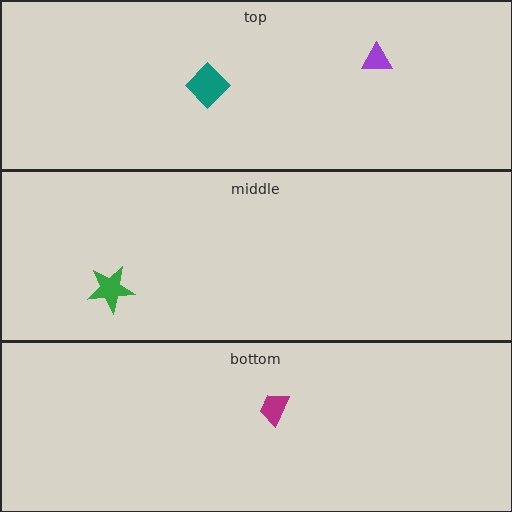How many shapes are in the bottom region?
1.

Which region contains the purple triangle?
The top region.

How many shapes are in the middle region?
1.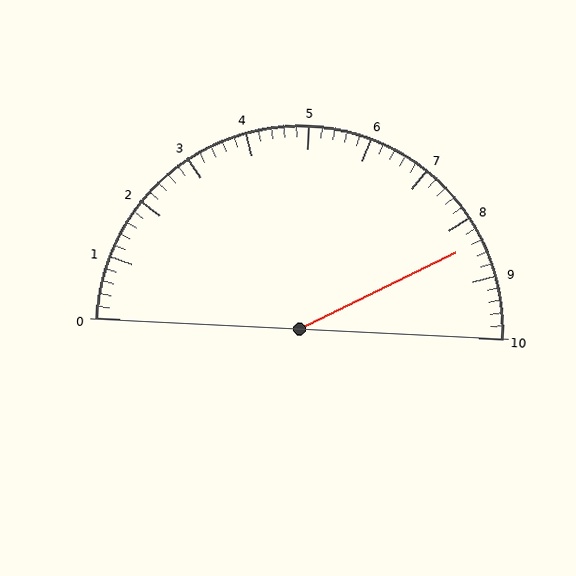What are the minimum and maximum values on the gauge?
The gauge ranges from 0 to 10.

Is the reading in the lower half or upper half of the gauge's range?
The reading is in the upper half of the range (0 to 10).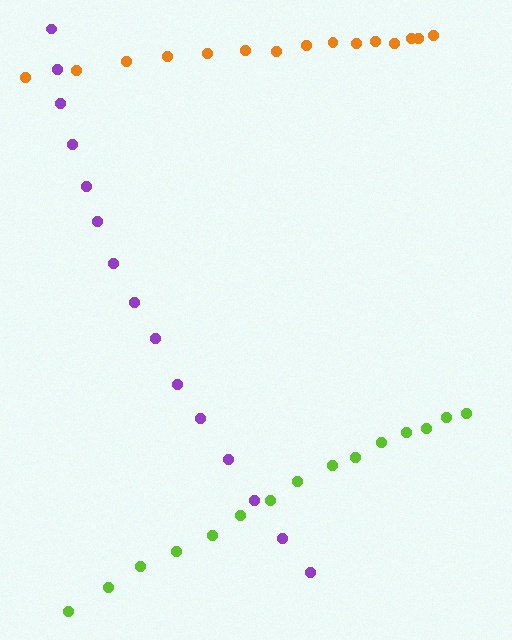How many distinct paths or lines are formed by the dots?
There are 3 distinct paths.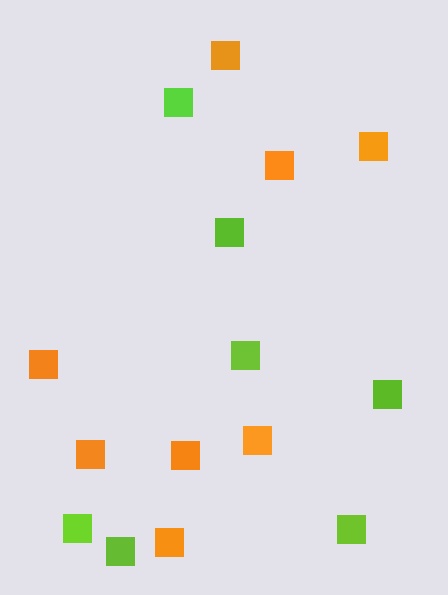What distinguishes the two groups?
There are 2 groups: one group of orange squares (8) and one group of lime squares (7).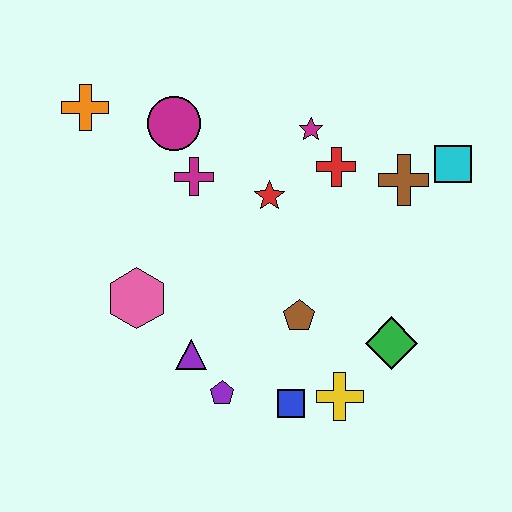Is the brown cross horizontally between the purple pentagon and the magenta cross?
No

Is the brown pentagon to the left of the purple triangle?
No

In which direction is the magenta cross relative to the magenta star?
The magenta cross is to the left of the magenta star.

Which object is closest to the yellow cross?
The blue square is closest to the yellow cross.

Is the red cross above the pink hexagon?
Yes